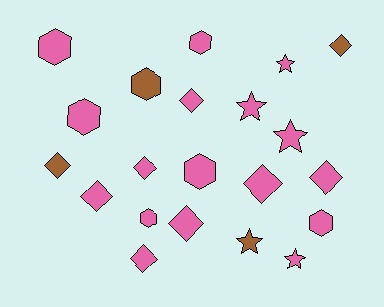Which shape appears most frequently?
Diamond, with 9 objects.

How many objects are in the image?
There are 21 objects.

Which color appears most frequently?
Pink, with 17 objects.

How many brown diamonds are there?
There are 2 brown diamonds.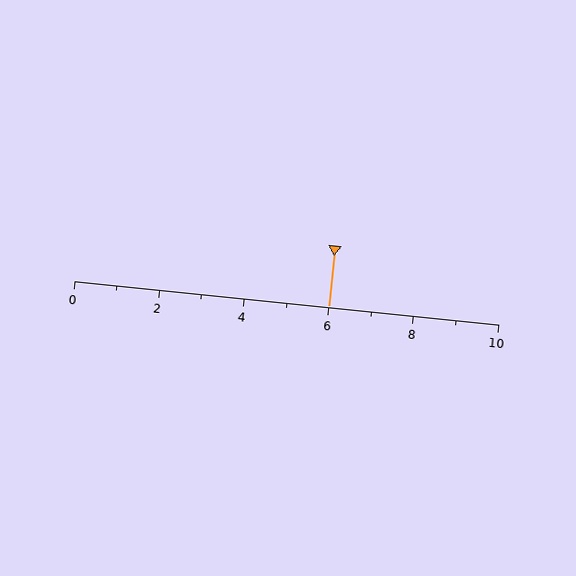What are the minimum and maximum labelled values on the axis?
The axis runs from 0 to 10.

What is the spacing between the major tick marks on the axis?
The major ticks are spaced 2 apart.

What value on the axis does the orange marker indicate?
The marker indicates approximately 6.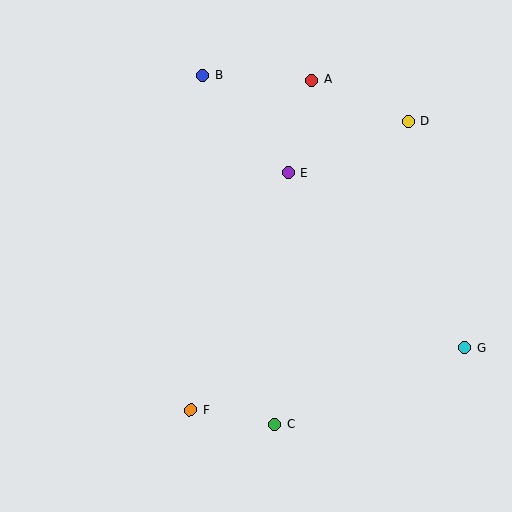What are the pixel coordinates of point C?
Point C is at (275, 424).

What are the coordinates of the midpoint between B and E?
The midpoint between B and E is at (246, 124).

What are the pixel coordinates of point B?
Point B is at (202, 76).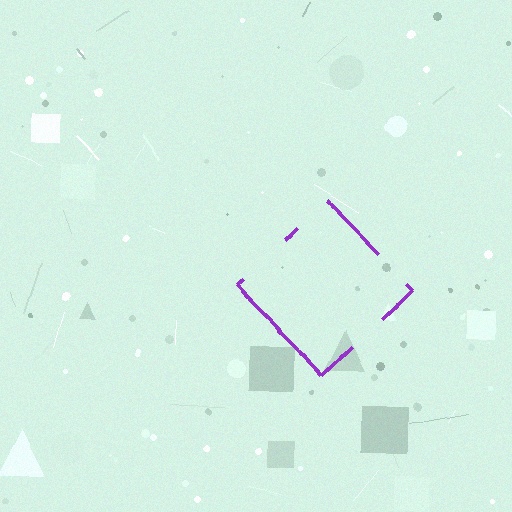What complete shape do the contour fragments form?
The contour fragments form a diamond.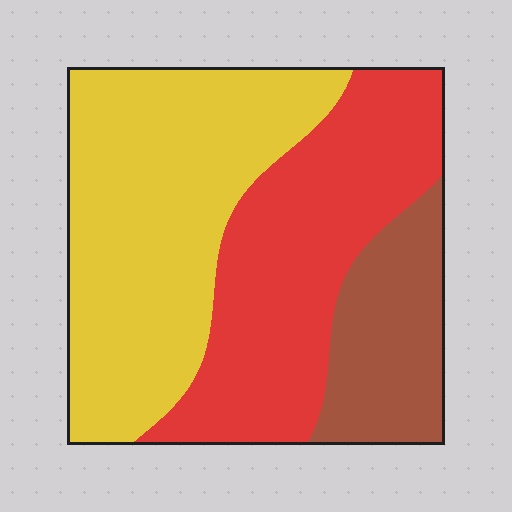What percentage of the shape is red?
Red covers roughly 35% of the shape.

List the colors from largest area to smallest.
From largest to smallest: yellow, red, brown.